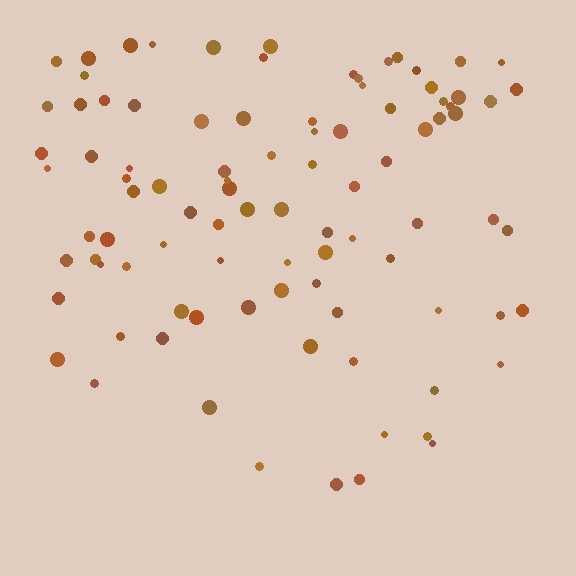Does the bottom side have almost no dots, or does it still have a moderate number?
Still a moderate number, just noticeably fewer than the top.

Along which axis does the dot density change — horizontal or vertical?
Vertical.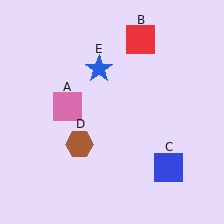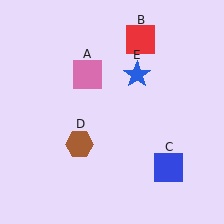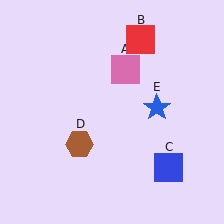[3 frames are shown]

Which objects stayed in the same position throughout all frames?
Red square (object B) and blue square (object C) and brown hexagon (object D) remained stationary.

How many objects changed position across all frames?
2 objects changed position: pink square (object A), blue star (object E).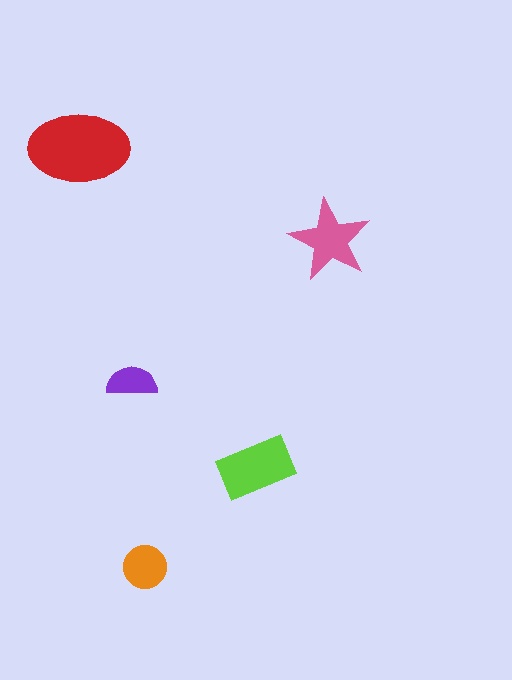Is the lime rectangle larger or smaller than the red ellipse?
Smaller.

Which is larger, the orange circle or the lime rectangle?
The lime rectangle.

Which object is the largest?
The red ellipse.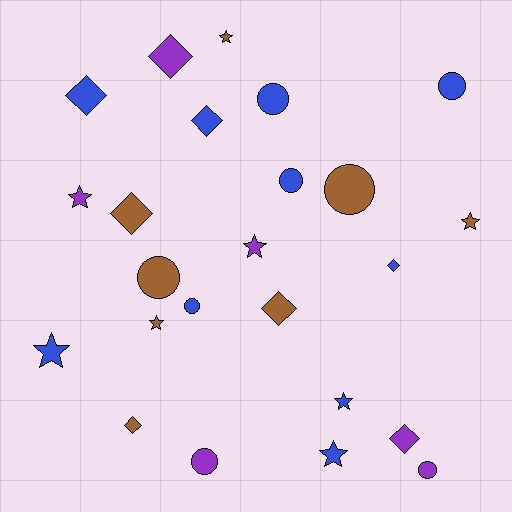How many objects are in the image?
There are 24 objects.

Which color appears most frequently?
Blue, with 10 objects.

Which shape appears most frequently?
Diamond, with 8 objects.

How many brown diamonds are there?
There are 3 brown diamonds.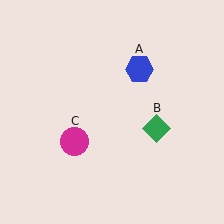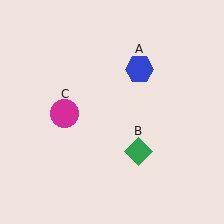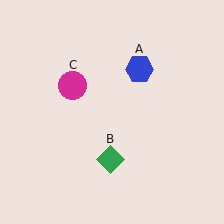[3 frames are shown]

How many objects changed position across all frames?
2 objects changed position: green diamond (object B), magenta circle (object C).